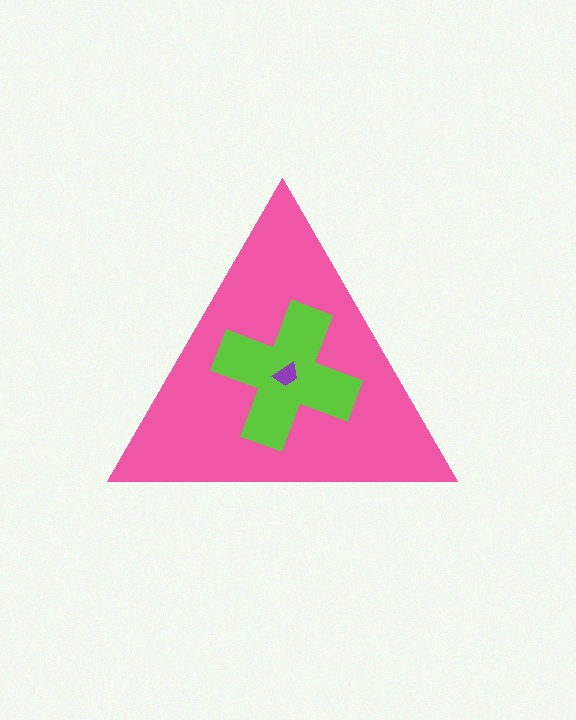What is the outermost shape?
The pink triangle.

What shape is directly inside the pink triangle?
The lime cross.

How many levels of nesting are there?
3.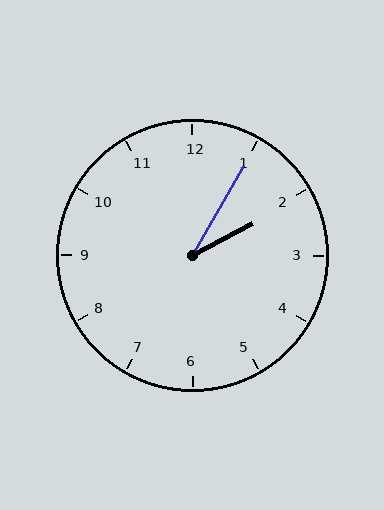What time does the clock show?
2:05.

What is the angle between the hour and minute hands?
Approximately 32 degrees.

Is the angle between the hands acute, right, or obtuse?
It is acute.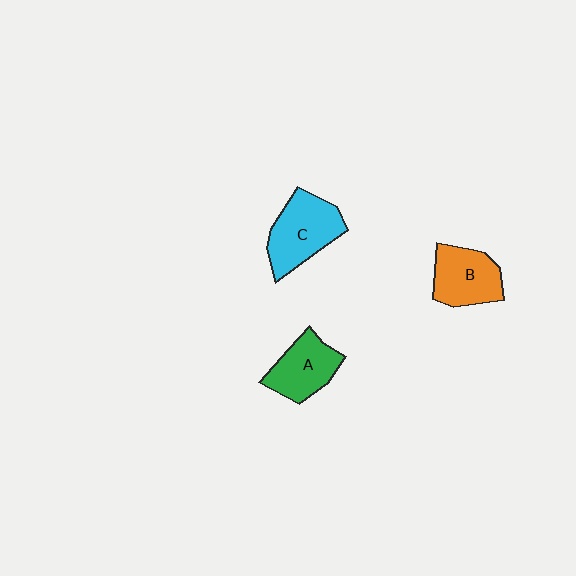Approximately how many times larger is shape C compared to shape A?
Approximately 1.3 times.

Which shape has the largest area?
Shape C (cyan).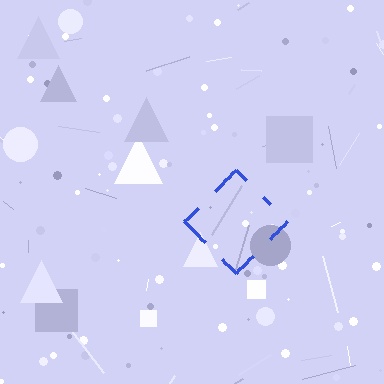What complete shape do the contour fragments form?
The contour fragments form a diamond.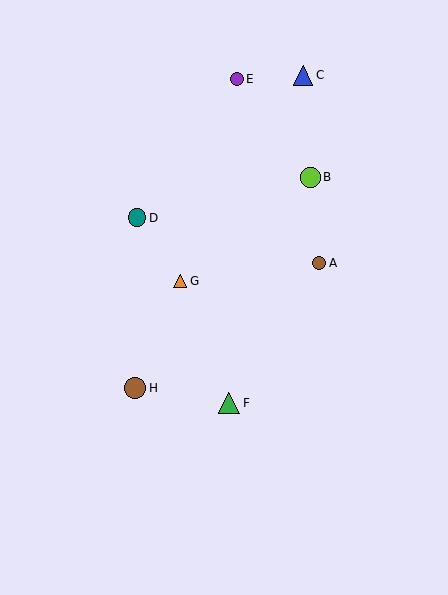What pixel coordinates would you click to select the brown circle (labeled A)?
Click at (319, 263) to select the brown circle A.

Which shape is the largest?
The brown circle (labeled H) is the largest.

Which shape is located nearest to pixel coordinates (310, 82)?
The blue triangle (labeled C) at (303, 75) is nearest to that location.